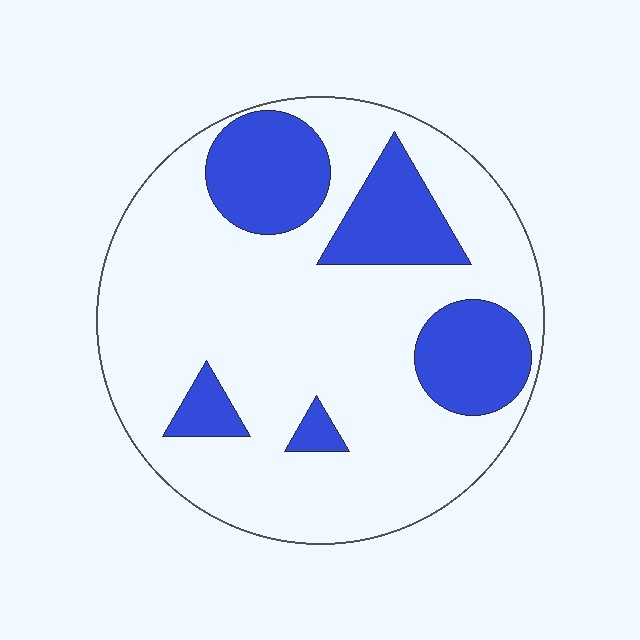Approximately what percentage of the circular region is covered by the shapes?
Approximately 25%.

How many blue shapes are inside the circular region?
5.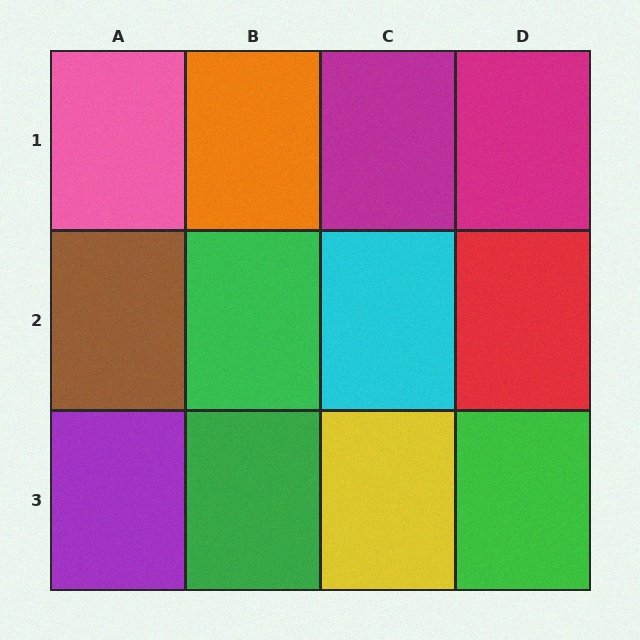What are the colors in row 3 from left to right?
Purple, green, yellow, green.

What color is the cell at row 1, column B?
Orange.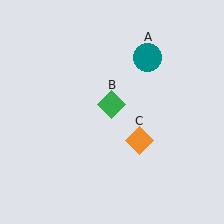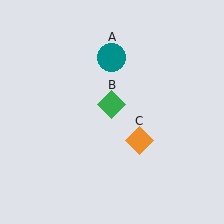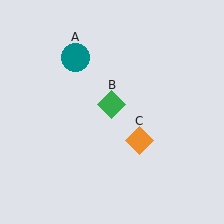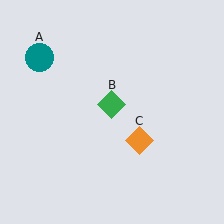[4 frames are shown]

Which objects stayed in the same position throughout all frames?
Green diamond (object B) and orange diamond (object C) remained stationary.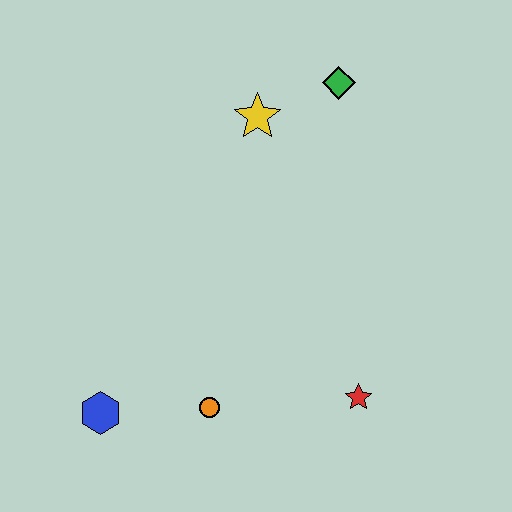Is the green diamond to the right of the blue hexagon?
Yes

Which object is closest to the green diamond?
The yellow star is closest to the green diamond.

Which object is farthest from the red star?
The green diamond is farthest from the red star.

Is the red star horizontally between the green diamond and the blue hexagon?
No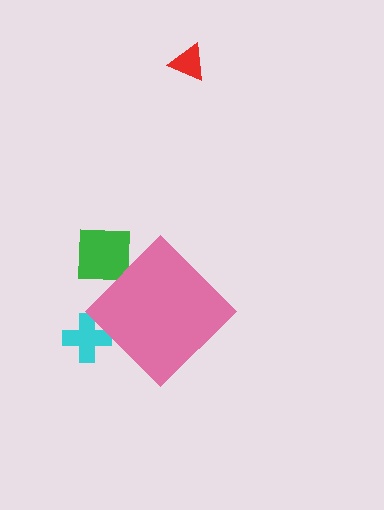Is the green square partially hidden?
Yes, the green square is partially hidden behind the pink diamond.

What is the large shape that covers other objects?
A pink diamond.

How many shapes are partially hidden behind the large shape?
2 shapes are partially hidden.